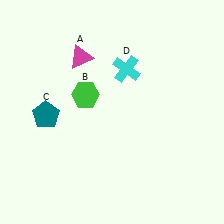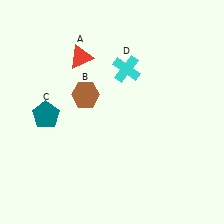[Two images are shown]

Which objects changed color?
A changed from magenta to red. B changed from green to brown.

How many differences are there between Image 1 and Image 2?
There are 2 differences between the two images.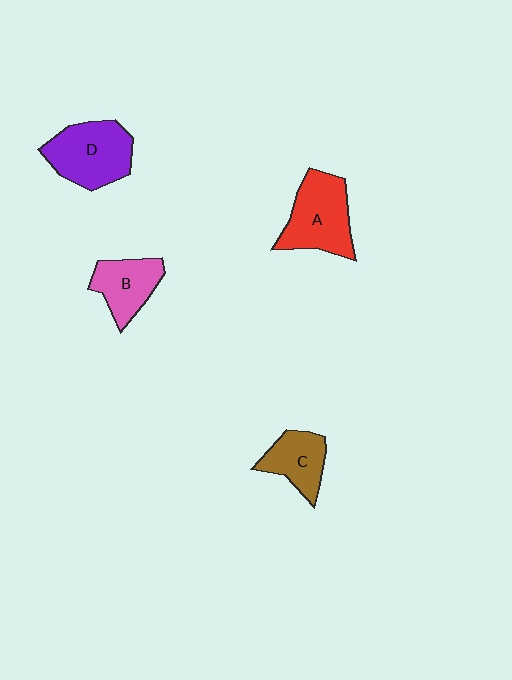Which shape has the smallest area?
Shape C (brown).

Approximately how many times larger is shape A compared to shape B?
Approximately 1.4 times.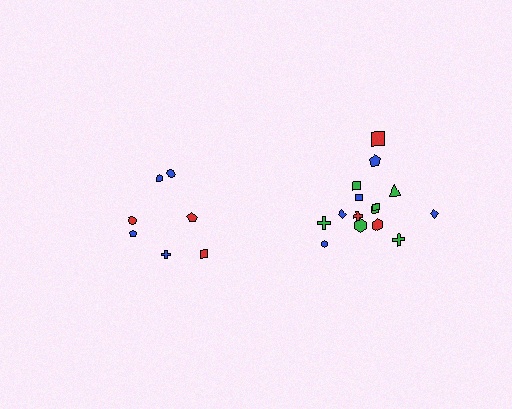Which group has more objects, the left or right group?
The right group.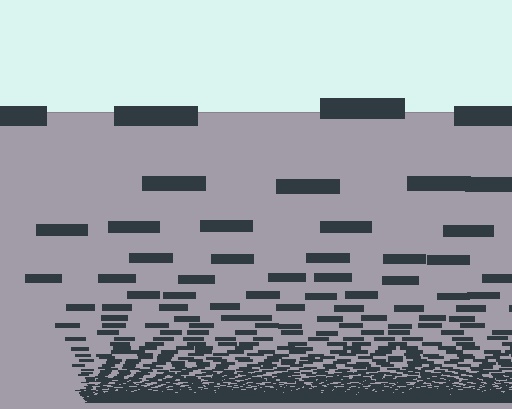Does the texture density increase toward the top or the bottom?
Density increases toward the bottom.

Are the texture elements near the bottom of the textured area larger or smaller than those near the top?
Smaller. The gradient is inverted — elements near the bottom are smaller and denser.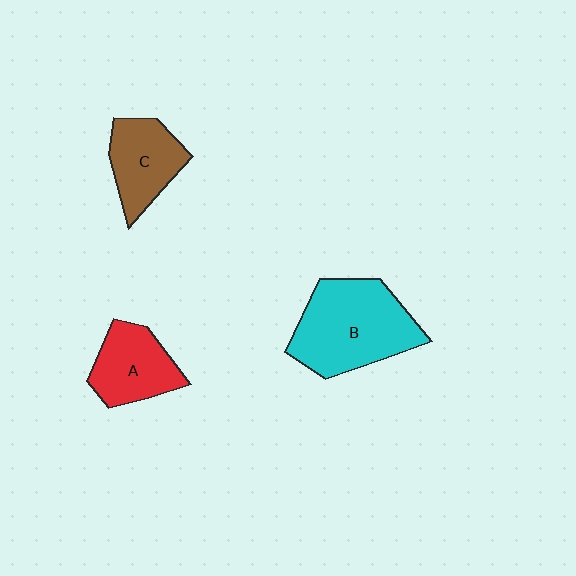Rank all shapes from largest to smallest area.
From largest to smallest: B (cyan), A (red), C (brown).